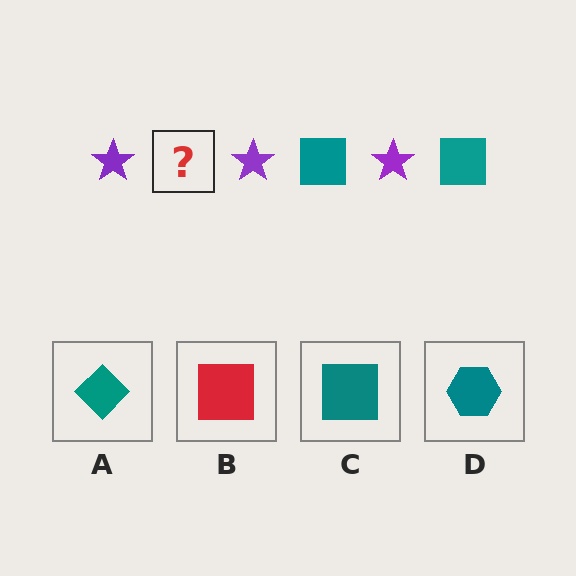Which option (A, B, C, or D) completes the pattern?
C.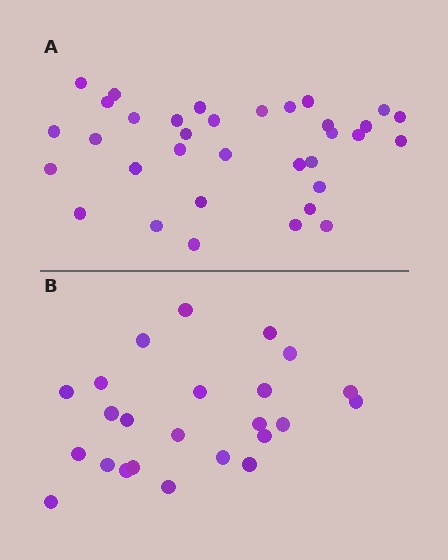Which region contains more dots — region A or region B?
Region A (the top region) has more dots.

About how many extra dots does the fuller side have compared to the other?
Region A has roughly 10 or so more dots than region B.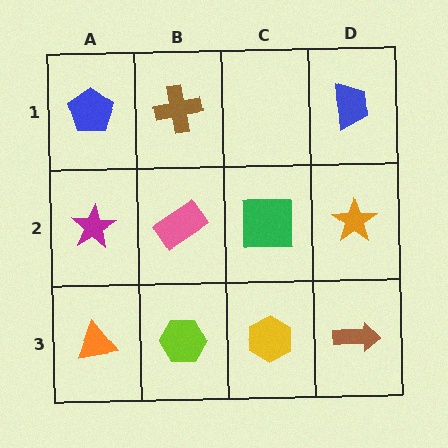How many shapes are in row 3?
4 shapes.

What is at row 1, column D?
A blue trapezoid.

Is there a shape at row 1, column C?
No, that cell is empty.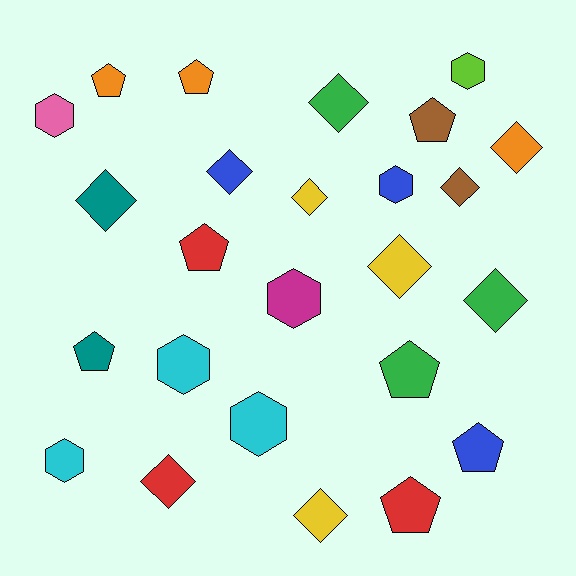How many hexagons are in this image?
There are 7 hexagons.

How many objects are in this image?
There are 25 objects.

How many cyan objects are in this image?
There are 3 cyan objects.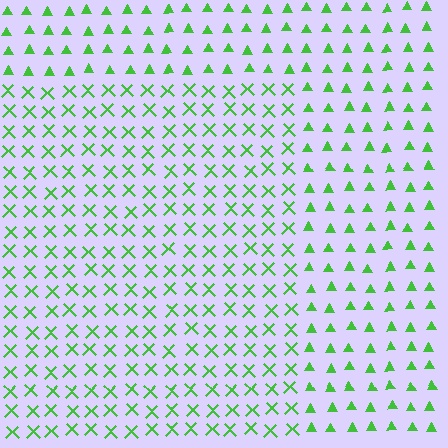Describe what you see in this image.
The image is filled with small green elements arranged in a uniform grid. A rectangle-shaped region contains X marks, while the surrounding area contains triangles. The boundary is defined purely by the change in element shape.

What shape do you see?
I see a rectangle.